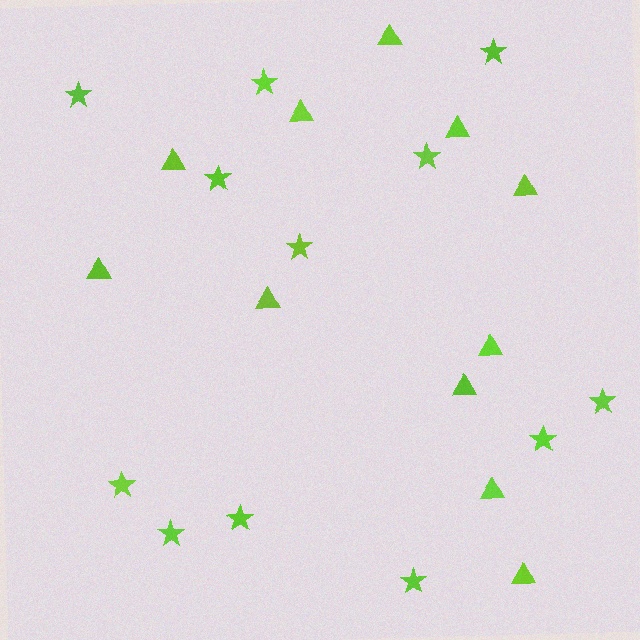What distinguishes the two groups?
There are 2 groups: one group of stars (12) and one group of triangles (11).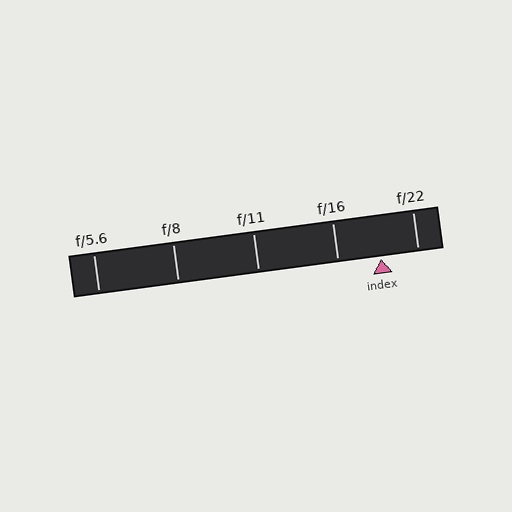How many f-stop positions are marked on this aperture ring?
There are 5 f-stop positions marked.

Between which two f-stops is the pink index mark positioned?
The index mark is between f/16 and f/22.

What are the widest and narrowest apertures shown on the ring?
The widest aperture shown is f/5.6 and the narrowest is f/22.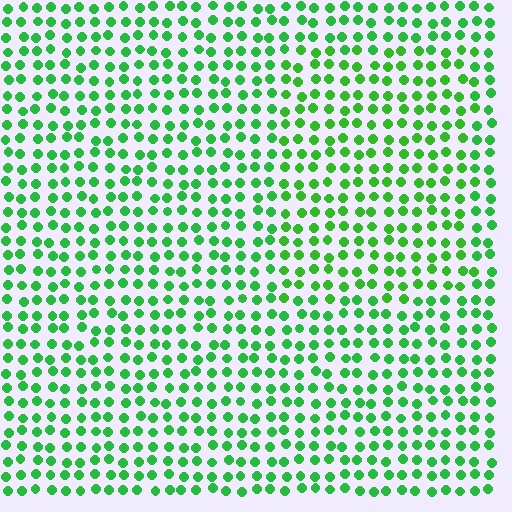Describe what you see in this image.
The image is filled with small green elements in a uniform arrangement. A rectangle-shaped region is visible where the elements are tinted to a slightly different hue, forming a subtle color boundary.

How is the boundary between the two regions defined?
The boundary is defined purely by a slight shift in hue (about 14 degrees). Spacing, size, and orientation are identical on both sides.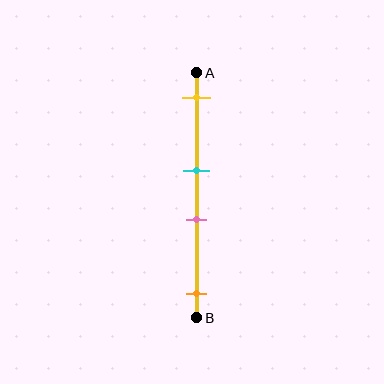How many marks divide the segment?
There are 4 marks dividing the segment.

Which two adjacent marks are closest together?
The cyan and pink marks are the closest adjacent pair.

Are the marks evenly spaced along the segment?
No, the marks are not evenly spaced.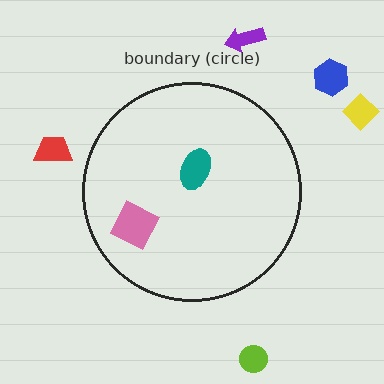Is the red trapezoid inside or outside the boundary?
Outside.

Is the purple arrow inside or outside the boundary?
Outside.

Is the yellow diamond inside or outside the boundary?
Outside.